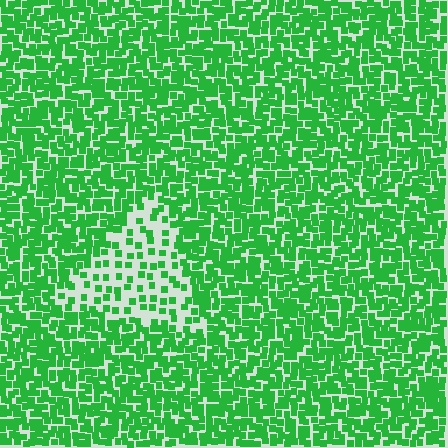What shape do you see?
I see a triangle.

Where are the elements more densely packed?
The elements are more densely packed outside the triangle boundary.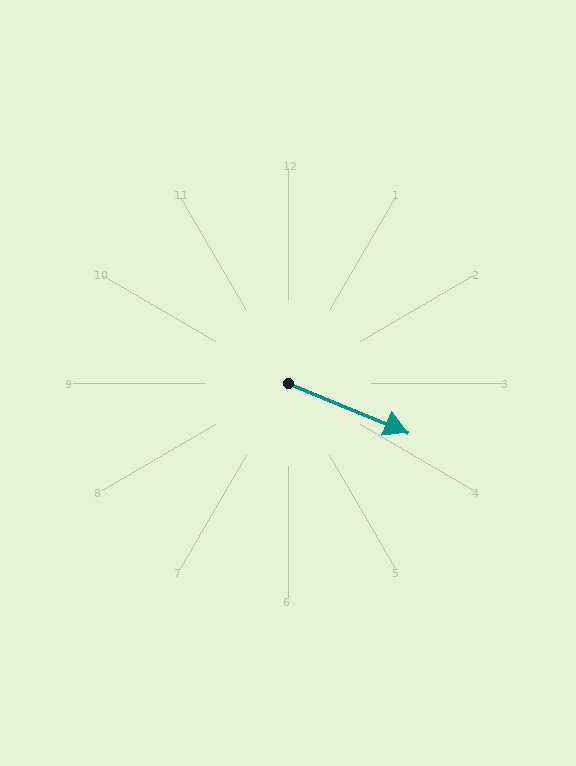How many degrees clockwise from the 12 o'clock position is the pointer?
Approximately 113 degrees.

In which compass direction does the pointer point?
Southeast.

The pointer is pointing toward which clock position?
Roughly 4 o'clock.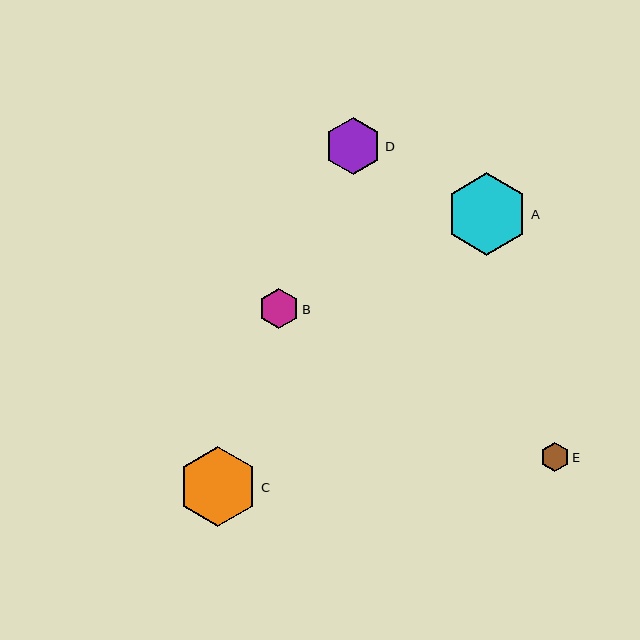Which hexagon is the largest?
Hexagon A is the largest with a size of approximately 82 pixels.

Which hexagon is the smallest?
Hexagon E is the smallest with a size of approximately 29 pixels.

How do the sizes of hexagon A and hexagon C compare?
Hexagon A and hexagon C are approximately the same size.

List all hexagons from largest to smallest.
From largest to smallest: A, C, D, B, E.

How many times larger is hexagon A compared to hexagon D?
Hexagon A is approximately 1.4 times the size of hexagon D.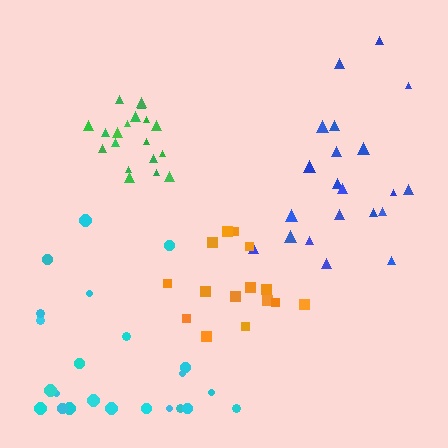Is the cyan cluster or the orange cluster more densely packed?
Orange.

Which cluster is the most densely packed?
Green.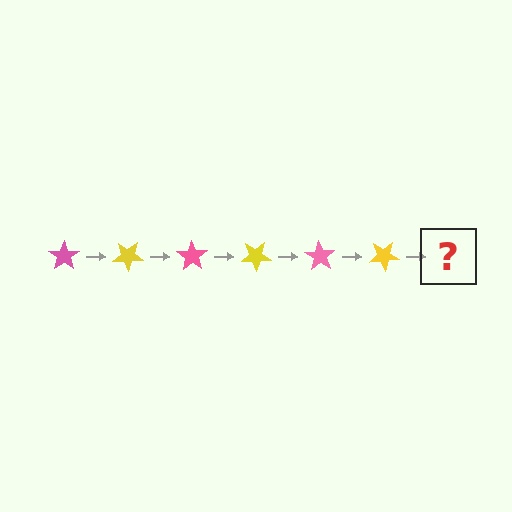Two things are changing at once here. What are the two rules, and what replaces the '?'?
The two rules are that it rotates 35 degrees each step and the color cycles through pink and yellow. The '?' should be a pink star, rotated 210 degrees from the start.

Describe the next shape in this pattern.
It should be a pink star, rotated 210 degrees from the start.